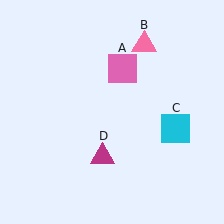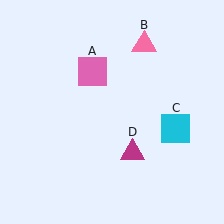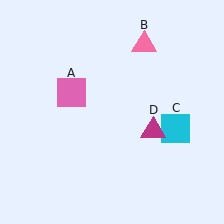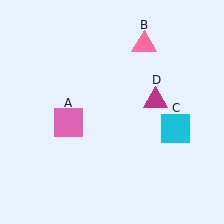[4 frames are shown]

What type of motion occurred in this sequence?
The pink square (object A), magenta triangle (object D) rotated counterclockwise around the center of the scene.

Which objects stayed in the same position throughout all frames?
Pink triangle (object B) and cyan square (object C) remained stationary.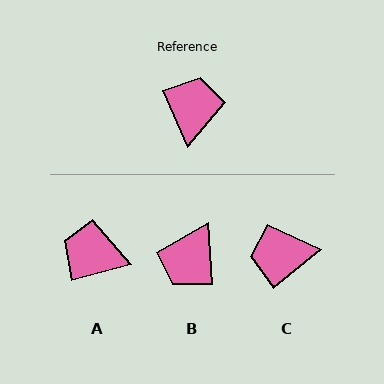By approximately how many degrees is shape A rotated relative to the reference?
Approximately 81 degrees counter-clockwise.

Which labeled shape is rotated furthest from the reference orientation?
B, about 161 degrees away.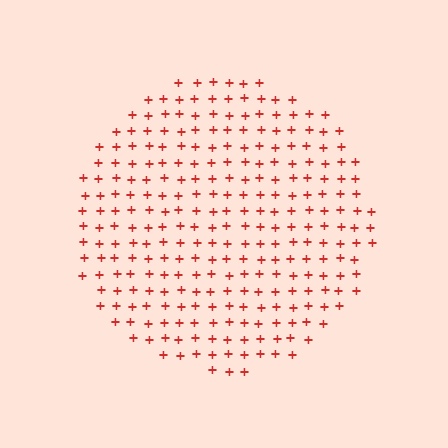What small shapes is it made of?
It is made of small plus signs.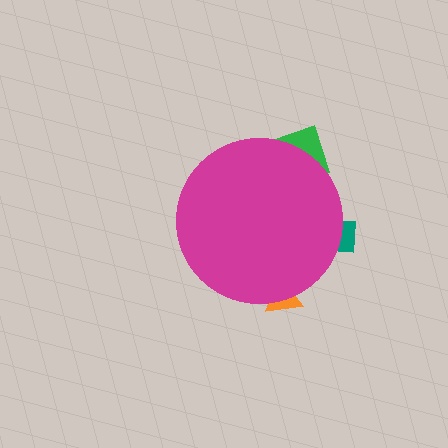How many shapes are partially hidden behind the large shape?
3 shapes are partially hidden.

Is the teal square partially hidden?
Yes, the teal square is partially hidden behind the magenta circle.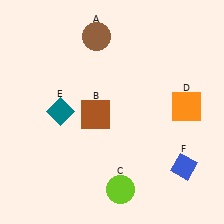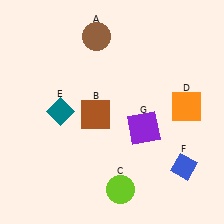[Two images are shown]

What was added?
A purple square (G) was added in Image 2.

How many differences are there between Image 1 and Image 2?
There is 1 difference between the two images.